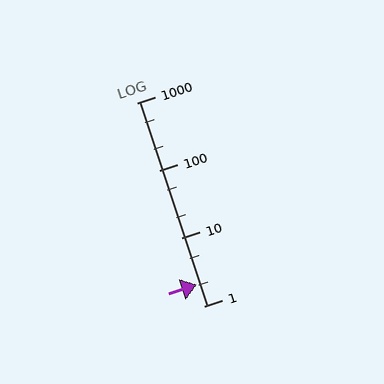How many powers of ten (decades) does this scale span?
The scale spans 3 decades, from 1 to 1000.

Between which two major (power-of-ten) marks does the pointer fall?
The pointer is between 1 and 10.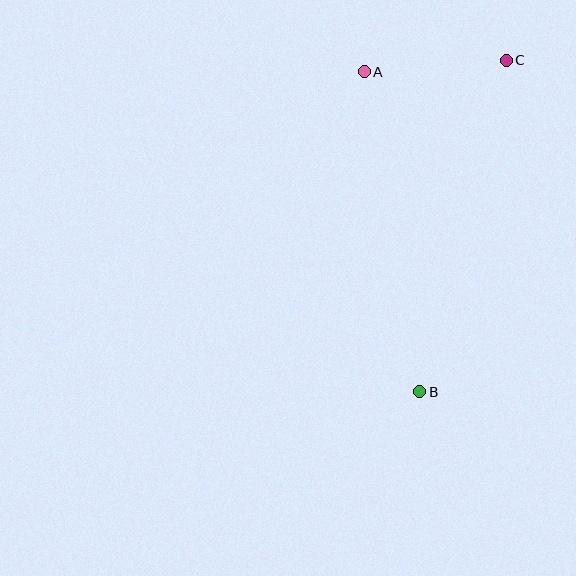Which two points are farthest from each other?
Points B and C are farthest from each other.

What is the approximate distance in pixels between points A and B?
The distance between A and B is approximately 325 pixels.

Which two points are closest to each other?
Points A and C are closest to each other.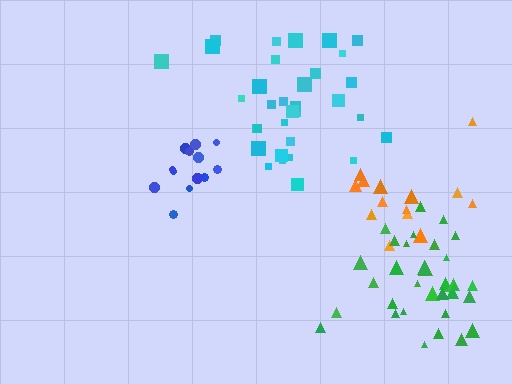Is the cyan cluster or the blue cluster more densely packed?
Blue.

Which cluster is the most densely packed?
Blue.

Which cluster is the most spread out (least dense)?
Orange.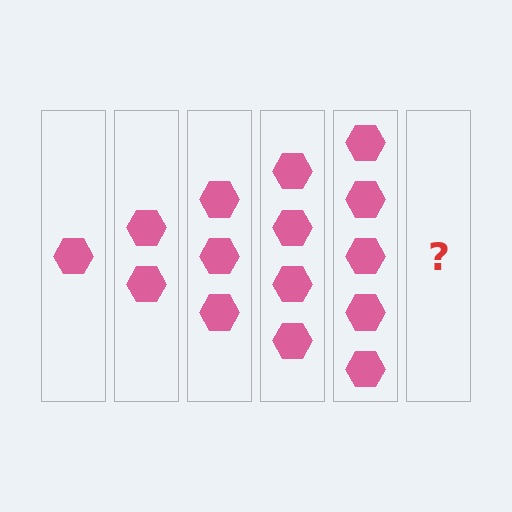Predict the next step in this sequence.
The next step is 6 hexagons.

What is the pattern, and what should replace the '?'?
The pattern is that each step adds one more hexagon. The '?' should be 6 hexagons.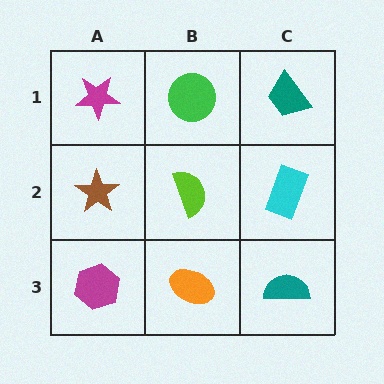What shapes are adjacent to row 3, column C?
A cyan rectangle (row 2, column C), an orange ellipse (row 3, column B).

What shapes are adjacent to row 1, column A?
A brown star (row 2, column A), a green circle (row 1, column B).